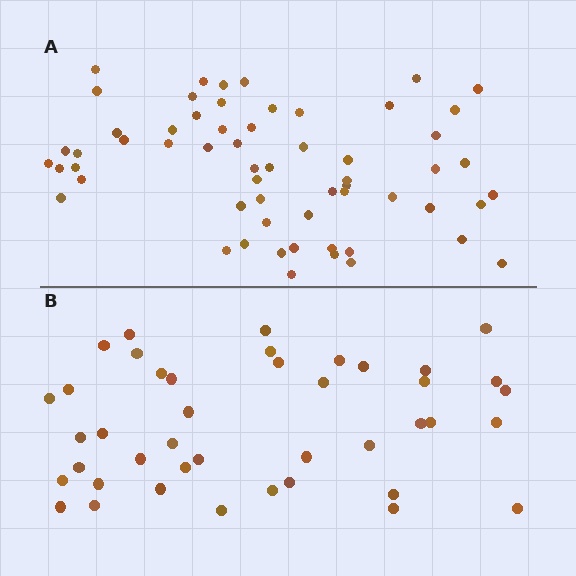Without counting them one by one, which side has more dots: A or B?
Region A (the top region) has more dots.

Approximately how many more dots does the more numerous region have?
Region A has approximately 20 more dots than region B.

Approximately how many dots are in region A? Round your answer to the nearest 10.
About 60 dots.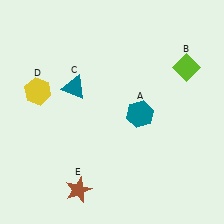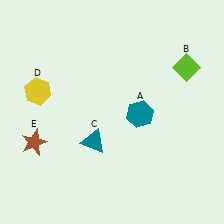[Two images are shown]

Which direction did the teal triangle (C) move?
The teal triangle (C) moved down.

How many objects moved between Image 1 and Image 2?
2 objects moved between the two images.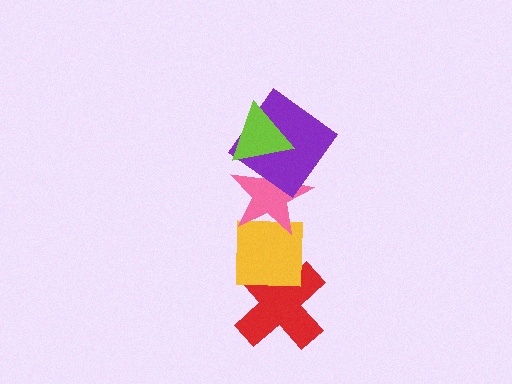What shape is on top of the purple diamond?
The lime triangle is on top of the purple diamond.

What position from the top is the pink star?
The pink star is 3rd from the top.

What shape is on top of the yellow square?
The pink star is on top of the yellow square.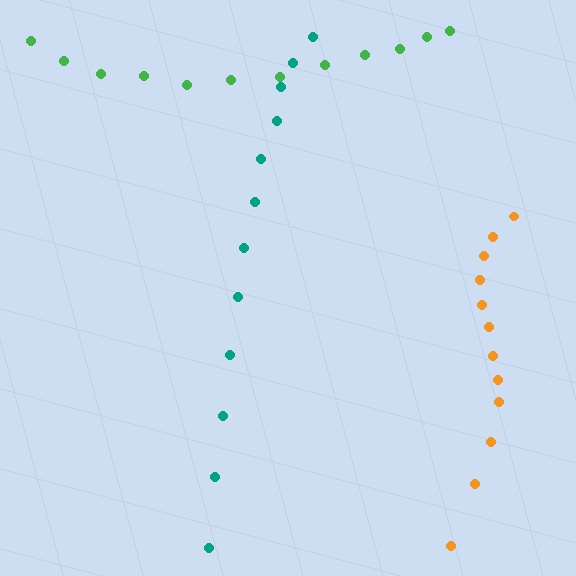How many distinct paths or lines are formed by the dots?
There are 3 distinct paths.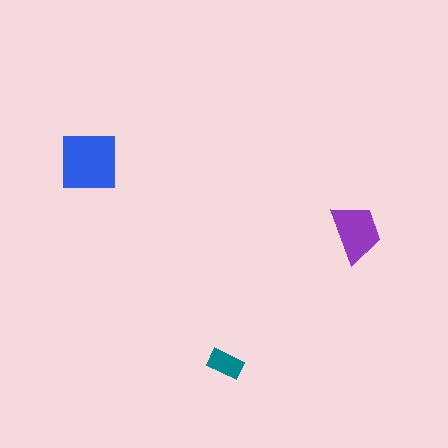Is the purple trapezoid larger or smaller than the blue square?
Smaller.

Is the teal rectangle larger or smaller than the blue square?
Smaller.